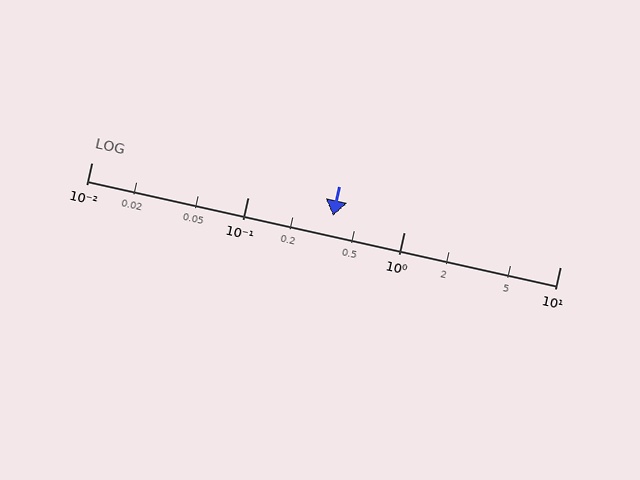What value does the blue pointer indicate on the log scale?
The pointer indicates approximately 0.35.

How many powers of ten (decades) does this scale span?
The scale spans 3 decades, from 0.01 to 10.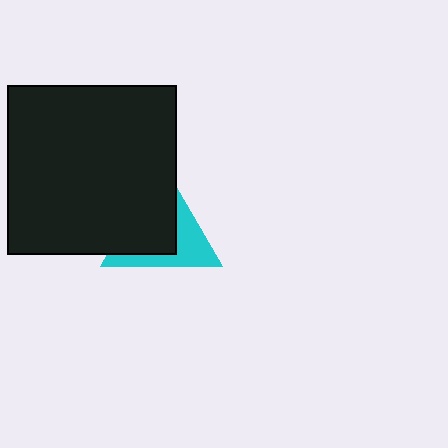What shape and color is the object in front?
The object in front is a black square.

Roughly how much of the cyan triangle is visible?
A small part of it is visible (roughly 41%).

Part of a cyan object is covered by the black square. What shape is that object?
It is a triangle.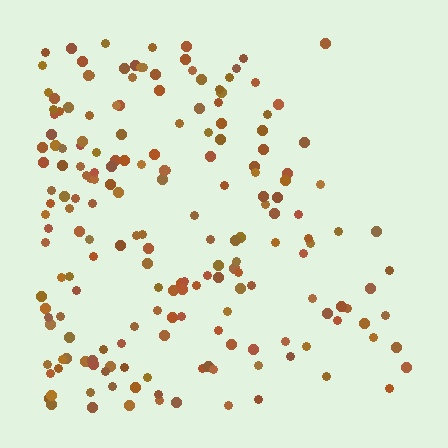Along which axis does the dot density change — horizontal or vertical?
Horizontal.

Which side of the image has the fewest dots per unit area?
The right.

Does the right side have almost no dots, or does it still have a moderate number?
Still a moderate number, just noticeably fewer than the left.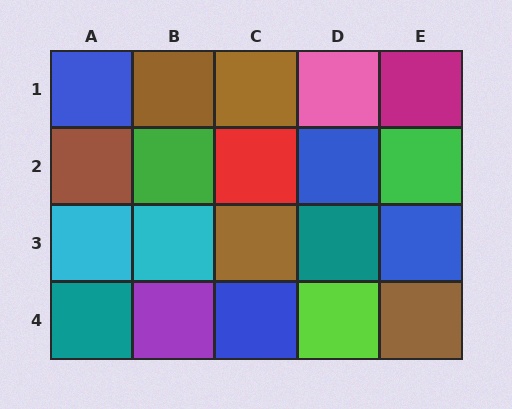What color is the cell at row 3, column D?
Teal.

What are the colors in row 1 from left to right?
Blue, brown, brown, pink, magenta.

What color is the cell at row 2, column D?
Blue.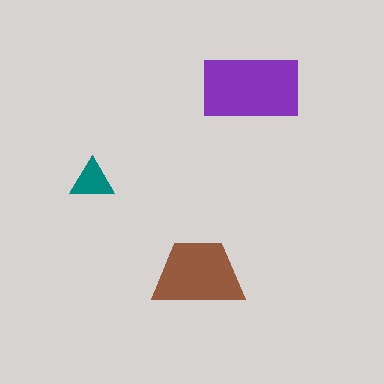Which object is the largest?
The purple rectangle.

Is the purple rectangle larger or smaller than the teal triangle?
Larger.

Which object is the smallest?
The teal triangle.